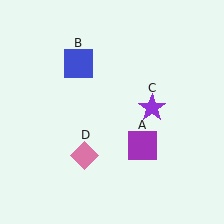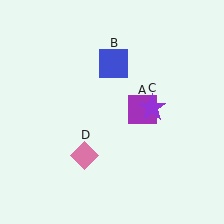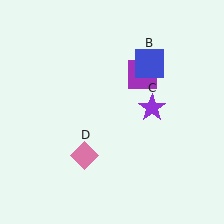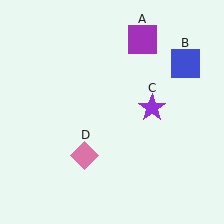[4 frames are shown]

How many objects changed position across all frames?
2 objects changed position: purple square (object A), blue square (object B).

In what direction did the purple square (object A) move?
The purple square (object A) moved up.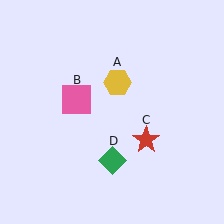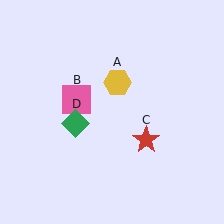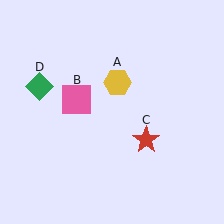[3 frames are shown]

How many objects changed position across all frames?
1 object changed position: green diamond (object D).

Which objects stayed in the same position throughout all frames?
Yellow hexagon (object A) and pink square (object B) and red star (object C) remained stationary.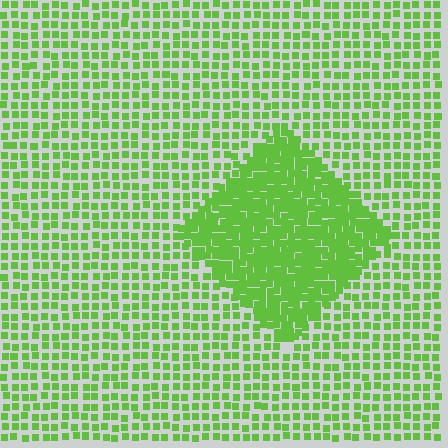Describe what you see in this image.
The image contains small lime elements arranged at two different densities. A diamond-shaped region is visible where the elements are more densely packed than the surrounding area.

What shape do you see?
I see a diamond.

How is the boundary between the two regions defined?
The boundary is defined by a change in element density (approximately 2.2x ratio). All elements are the same color, size, and shape.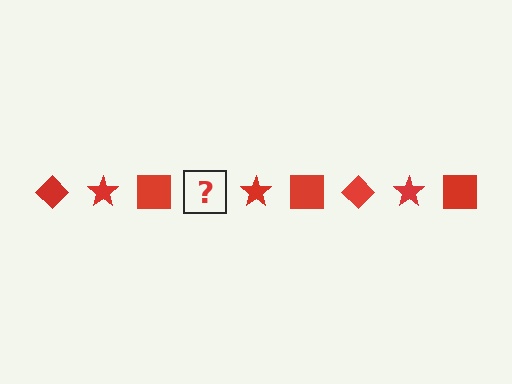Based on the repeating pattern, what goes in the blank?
The blank should be a red diamond.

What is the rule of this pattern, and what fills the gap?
The rule is that the pattern cycles through diamond, star, square shapes in red. The gap should be filled with a red diamond.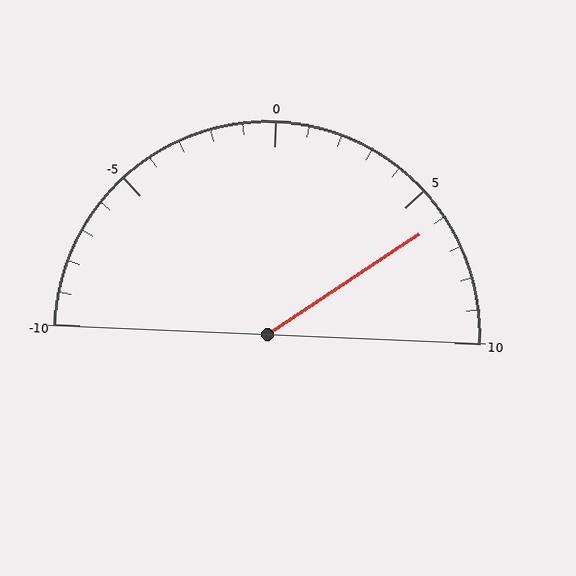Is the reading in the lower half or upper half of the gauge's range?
The reading is in the upper half of the range (-10 to 10).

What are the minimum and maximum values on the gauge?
The gauge ranges from -10 to 10.